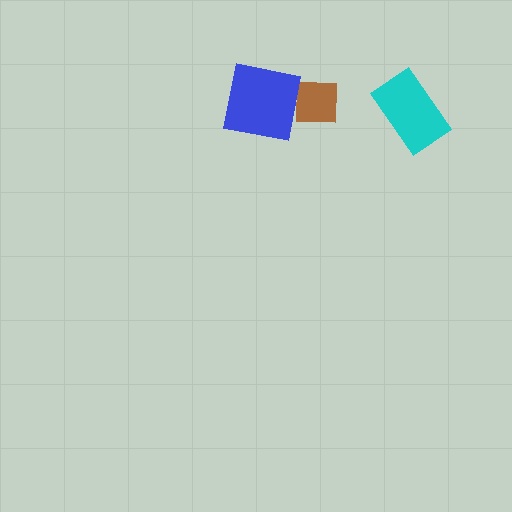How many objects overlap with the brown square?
1 object overlaps with the brown square.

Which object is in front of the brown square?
The blue square is in front of the brown square.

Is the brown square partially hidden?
Yes, it is partially covered by another shape.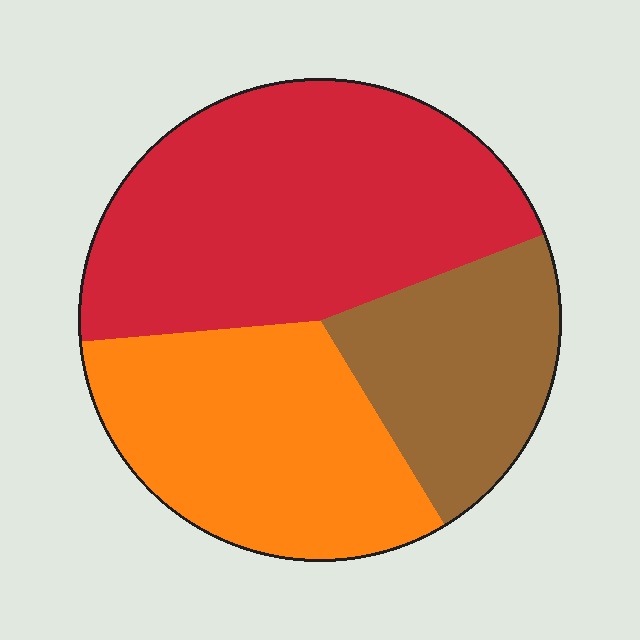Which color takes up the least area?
Brown, at roughly 20%.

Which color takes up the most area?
Red, at roughly 45%.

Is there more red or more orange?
Red.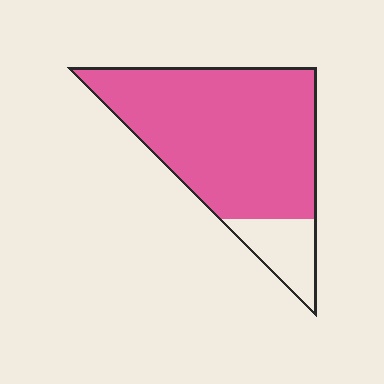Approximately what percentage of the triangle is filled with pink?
Approximately 85%.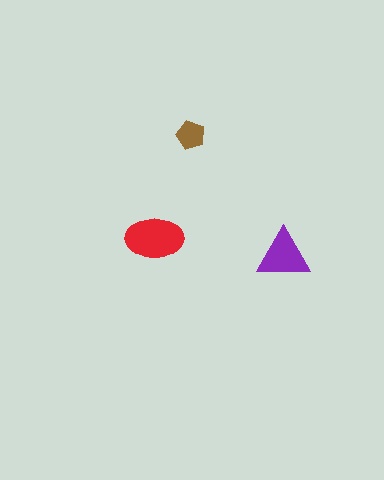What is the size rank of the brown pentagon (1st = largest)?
3rd.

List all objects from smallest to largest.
The brown pentagon, the purple triangle, the red ellipse.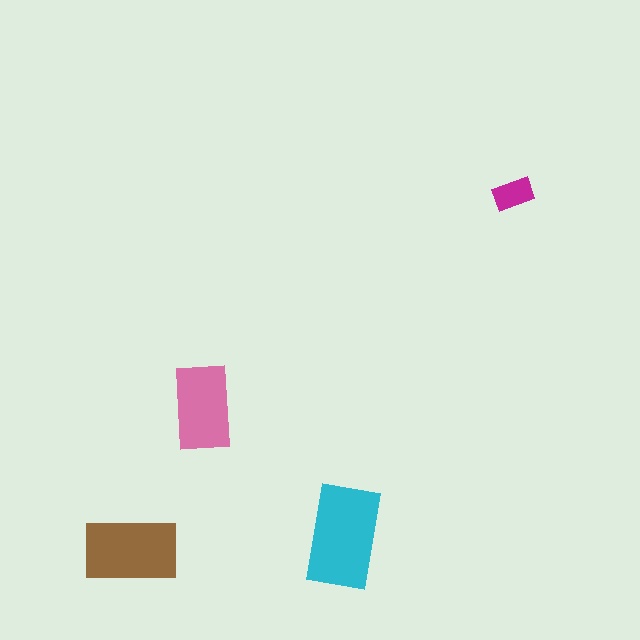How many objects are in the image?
There are 4 objects in the image.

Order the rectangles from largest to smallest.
the cyan one, the brown one, the pink one, the magenta one.